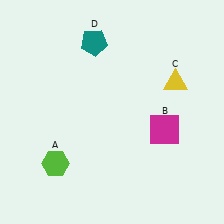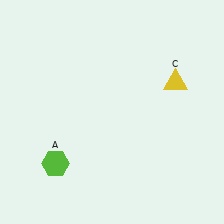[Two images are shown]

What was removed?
The magenta square (B), the teal pentagon (D) were removed in Image 2.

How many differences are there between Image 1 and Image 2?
There are 2 differences between the two images.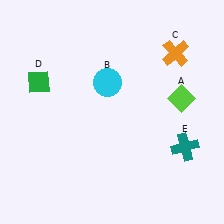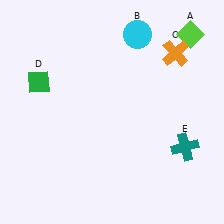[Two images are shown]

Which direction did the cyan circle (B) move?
The cyan circle (B) moved up.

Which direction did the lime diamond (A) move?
The lime diamond (A) moved up.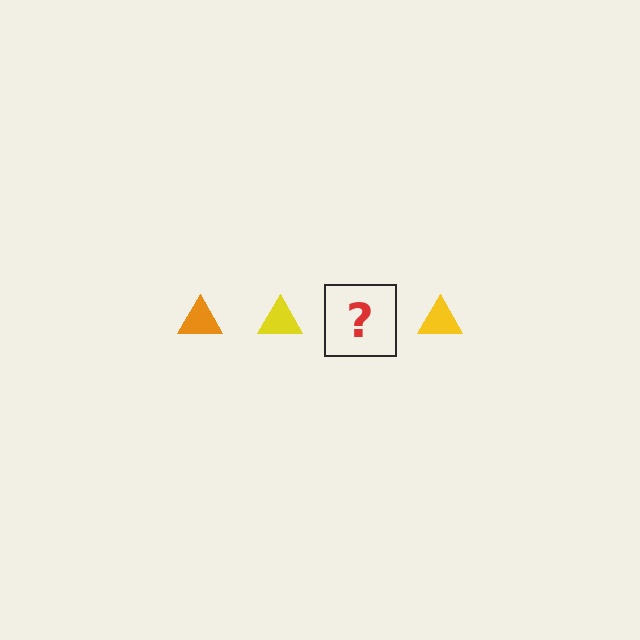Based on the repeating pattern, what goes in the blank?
The blank should be an orange triangle.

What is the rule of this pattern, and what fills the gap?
The rule is that the pattern cycles through orange, yellow triangles. The gap should be filled with an orange triangle.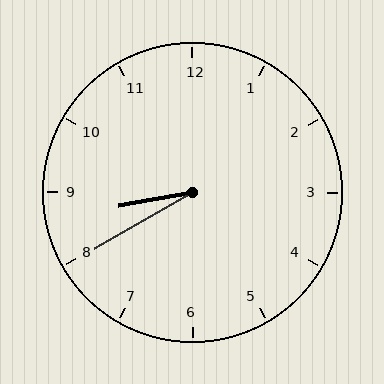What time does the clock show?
8:40.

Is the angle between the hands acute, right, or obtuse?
It is acute.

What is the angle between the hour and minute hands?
Approximately 20 degrees.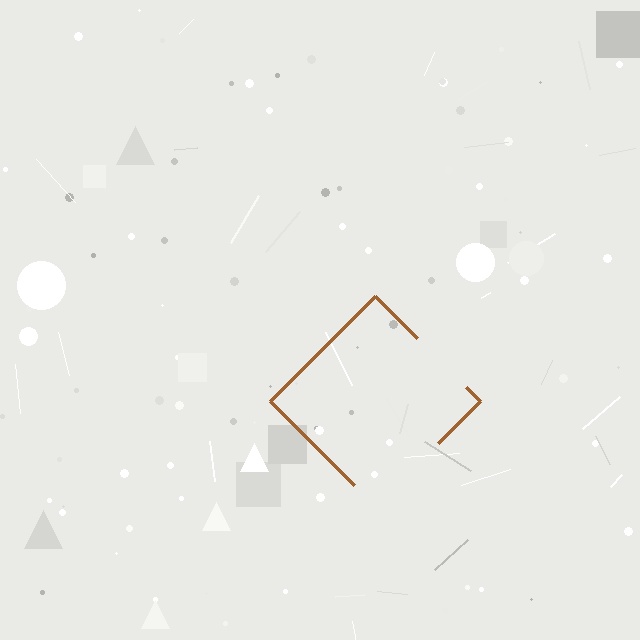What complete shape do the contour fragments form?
The contour fragments form a diamond.